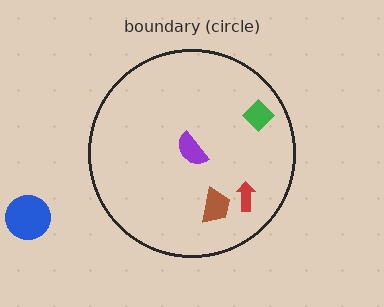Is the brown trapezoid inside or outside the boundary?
Inside.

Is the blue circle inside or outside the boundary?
Outside.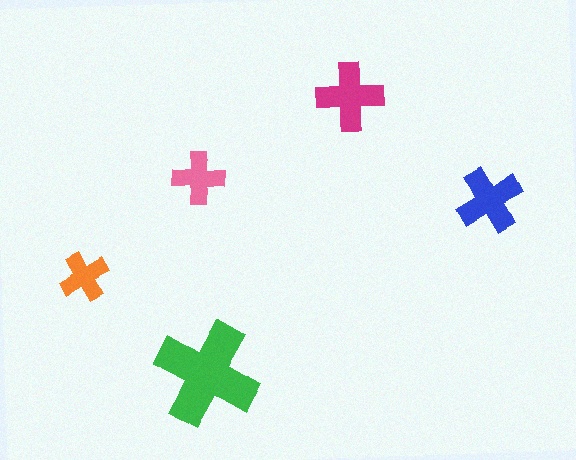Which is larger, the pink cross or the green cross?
The green one.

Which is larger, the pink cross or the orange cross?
The pink one.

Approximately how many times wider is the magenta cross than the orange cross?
About 1.5 times wider.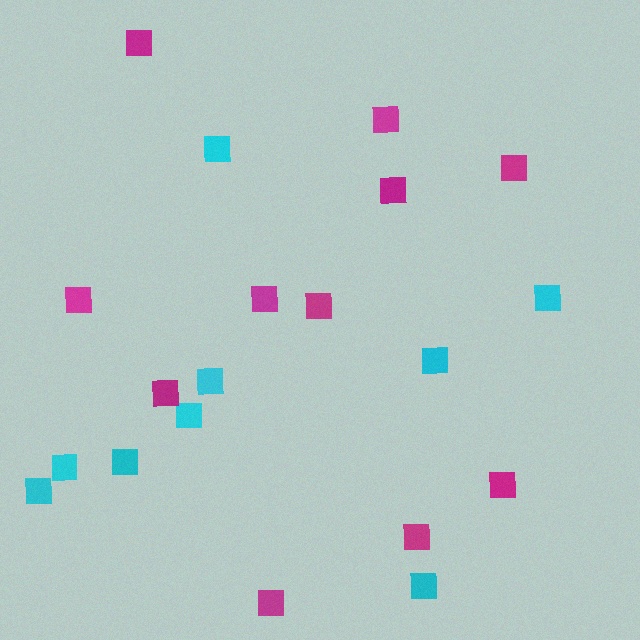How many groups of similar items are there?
There are 2 groups: one group of cyan squares (9) and one group of magenta squares (11).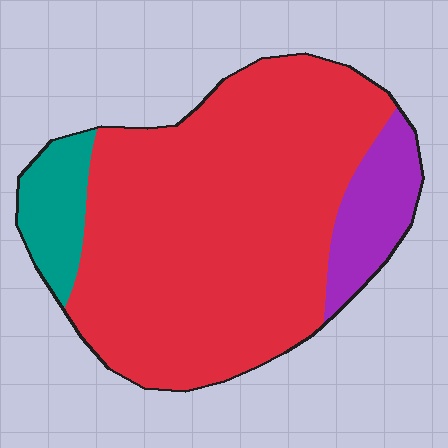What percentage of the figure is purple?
Purple covers 12% of the figure.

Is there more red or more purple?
Red.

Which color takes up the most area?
Red, at roughly 80%.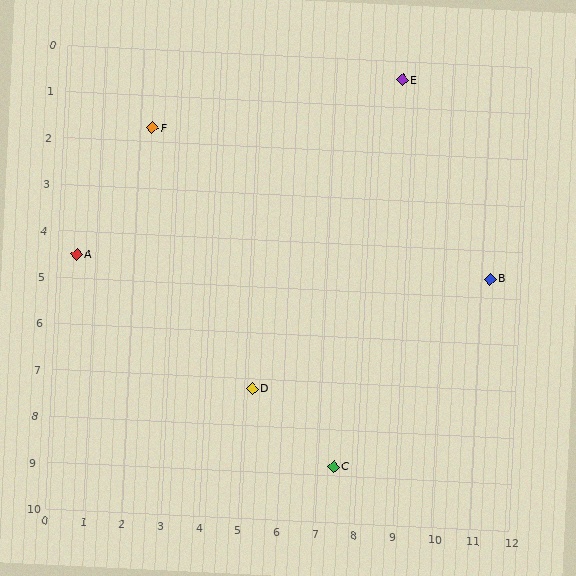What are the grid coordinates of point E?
Point E is at approximately (8.7, 0.4).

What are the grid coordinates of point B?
Point B is at approximately (11.2, 4.6).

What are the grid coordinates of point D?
Point D is at approximately (5.2, 7.2).